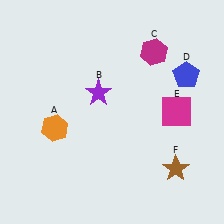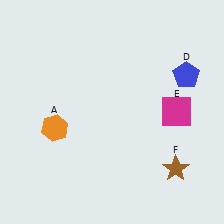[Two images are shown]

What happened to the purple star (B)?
The purple star (B) was removed in Image 2. It was in the top-left area of Image 1.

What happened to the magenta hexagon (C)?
The magenta hexagon (C) was removed in Image 2. It was in the top-right area of Image 1.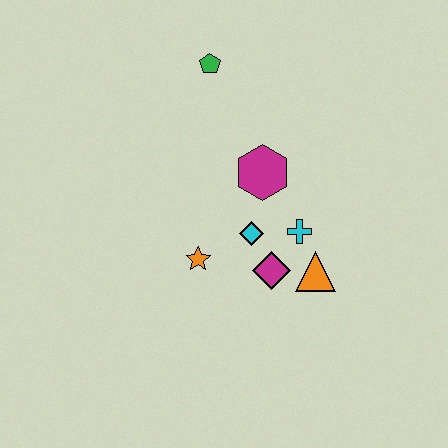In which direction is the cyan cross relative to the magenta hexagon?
The cyan cross is below the magenta hexagon.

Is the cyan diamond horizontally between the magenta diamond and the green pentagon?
Yes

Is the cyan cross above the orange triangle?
Yes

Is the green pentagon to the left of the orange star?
No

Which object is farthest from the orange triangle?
The green pentagon is farthest from the orange triangle.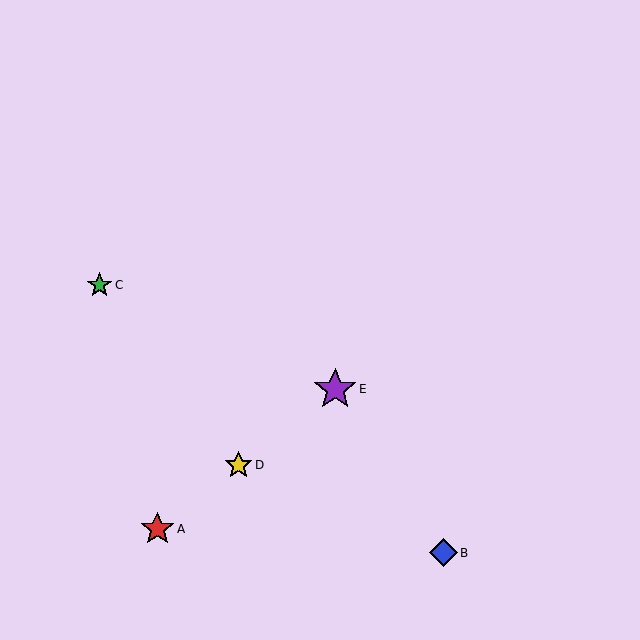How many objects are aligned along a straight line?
3 objects (A, D, E) are aligned along a straight line.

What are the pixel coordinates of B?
Object B is at (443, 553).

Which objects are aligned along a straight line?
Objects A, D, E are aligned along a straight line.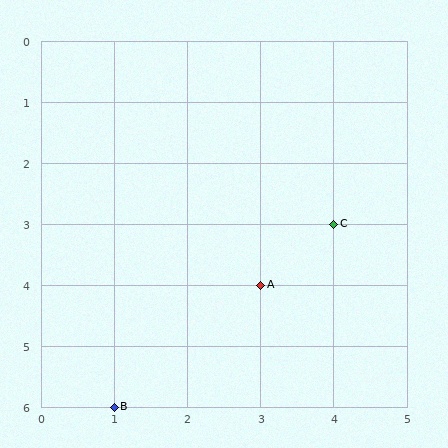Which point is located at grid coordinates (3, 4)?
Point A is at (3, 4).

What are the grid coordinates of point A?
Point A is at grid coordinates (3, 4).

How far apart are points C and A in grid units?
Points C and A are 1 column and 1 row apart (about 1.4 grid units diagonally).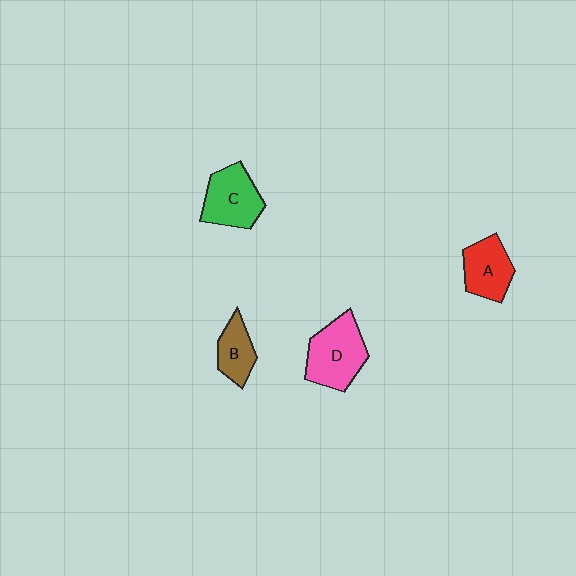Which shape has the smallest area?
Shape B (brown).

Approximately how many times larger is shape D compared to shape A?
Approximately 1.4 times.